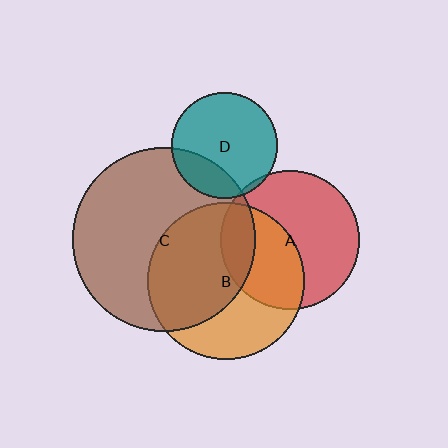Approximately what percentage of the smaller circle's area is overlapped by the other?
Approximately 15%.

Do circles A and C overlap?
Yes.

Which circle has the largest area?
Circle C (brown).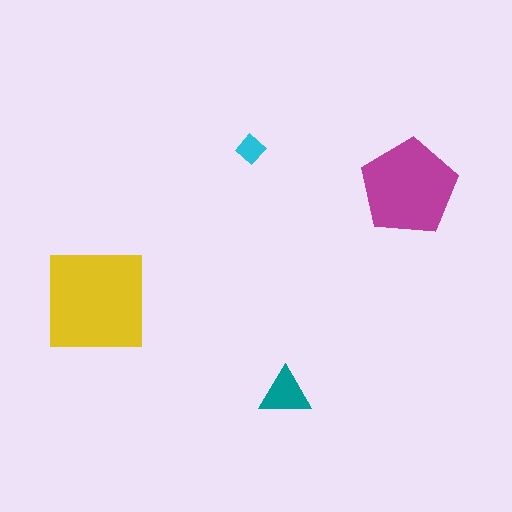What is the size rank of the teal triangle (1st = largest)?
3rd.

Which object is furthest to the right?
The magenta pentagon is rightmost.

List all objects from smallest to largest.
The cyan diamond, the teal triangle, the magenta pentagon, the yellow square.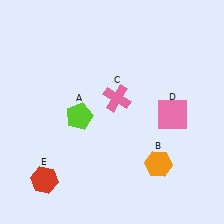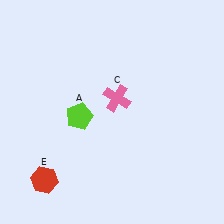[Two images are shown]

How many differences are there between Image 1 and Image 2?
There are 2 differences between the two images.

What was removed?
The orange hexagon (B), the pink square (D) were removed in Image 2.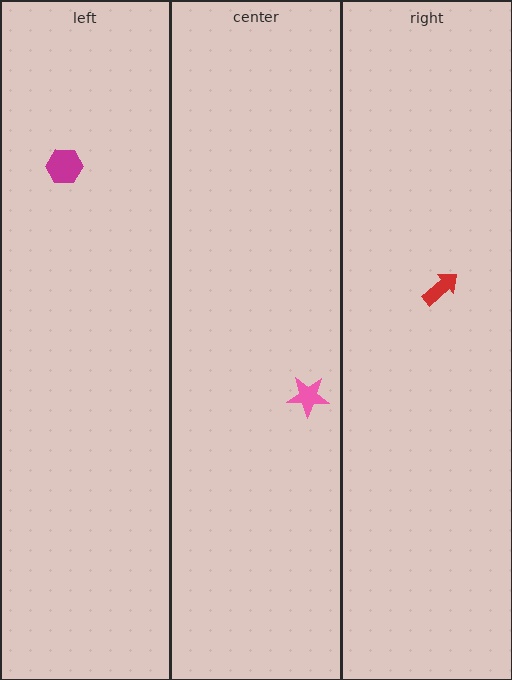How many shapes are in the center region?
1.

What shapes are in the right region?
The red arrow.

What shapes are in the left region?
The magenta hexagon.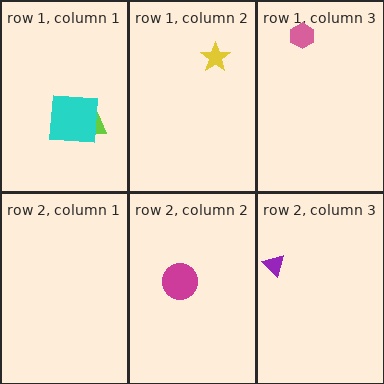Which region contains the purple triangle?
The row 2, column 3 region.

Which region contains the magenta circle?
The row 2, column 2 region.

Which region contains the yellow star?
The row 1, column 2 region.